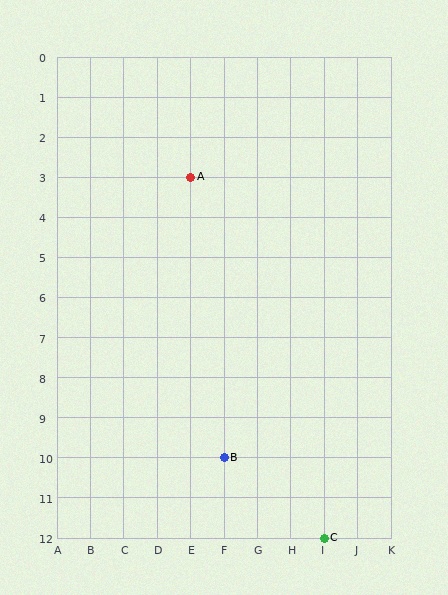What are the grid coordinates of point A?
Point A is at grid coordinates (E, 3).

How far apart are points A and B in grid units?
Points A and B are 1 column and 7 rows apart (about 7.1 grid units diagonally).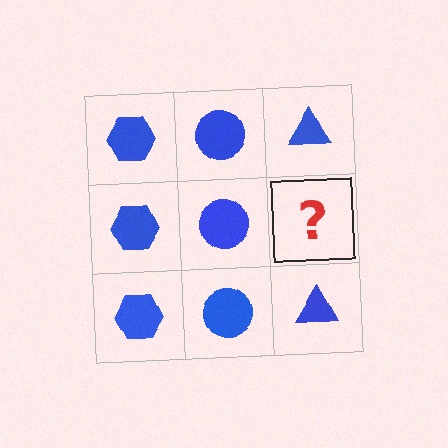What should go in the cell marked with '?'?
The missing cell should contain a blue triangle.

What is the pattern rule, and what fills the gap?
The rule is that each column has a consistent shape. The gap should be filled with a blue triangle.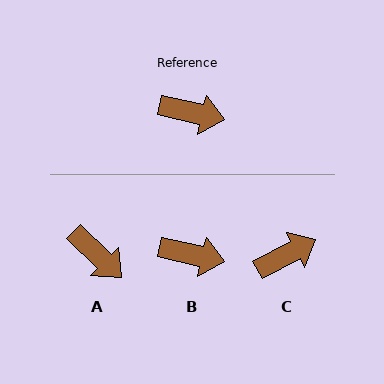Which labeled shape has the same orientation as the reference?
B.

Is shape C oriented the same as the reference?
No, it is off by about 40 degrees.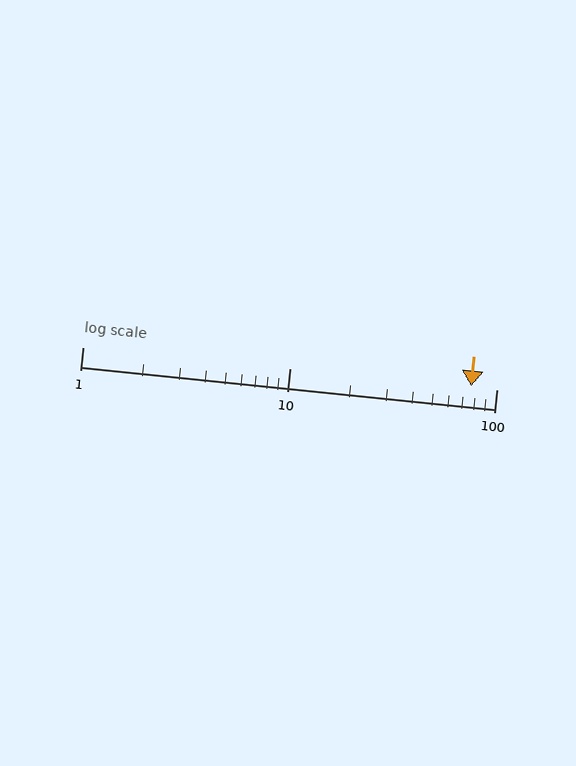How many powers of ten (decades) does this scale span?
The scale spans 2 decades, from 1 to 100.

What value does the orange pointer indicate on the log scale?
The pointer indicates approximately 75.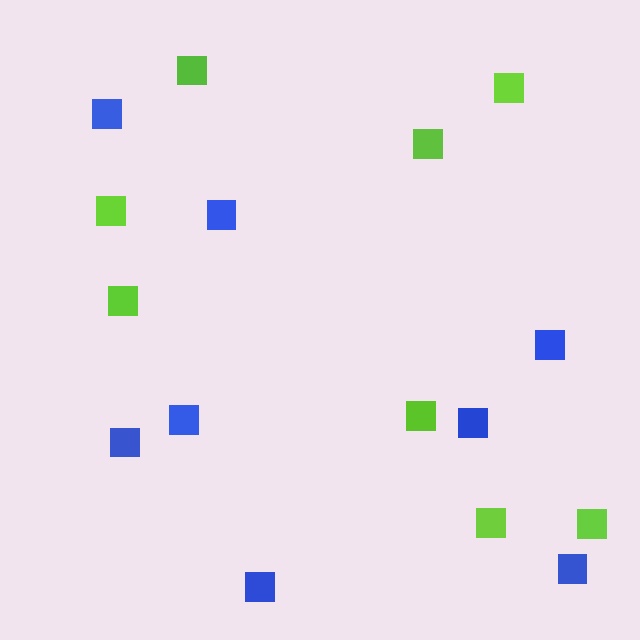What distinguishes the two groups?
There are 2 groups: one group of blue squares (8) and one group of lime squares (8).